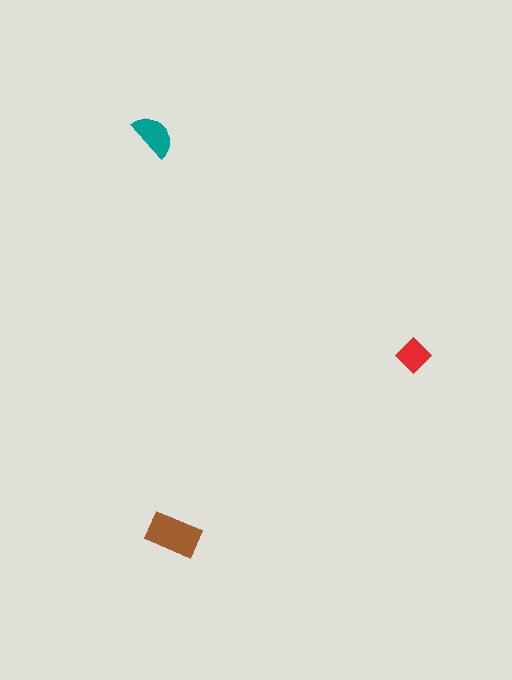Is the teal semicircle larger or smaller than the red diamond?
Larger.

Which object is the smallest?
The red diamond.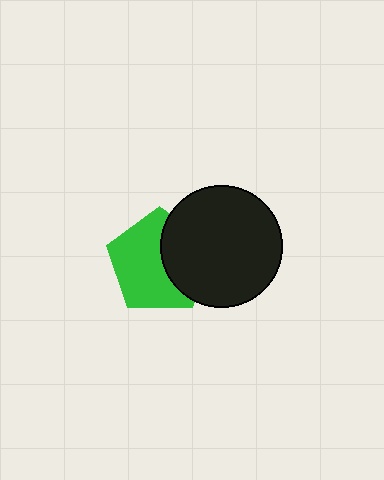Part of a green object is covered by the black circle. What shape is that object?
It is a pentagon.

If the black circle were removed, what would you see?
You would see the complete green pentagon.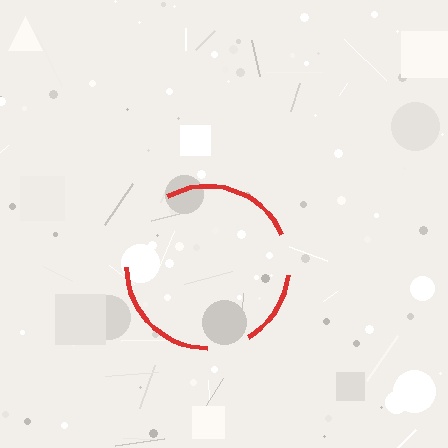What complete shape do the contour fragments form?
The contour fragments form a circle.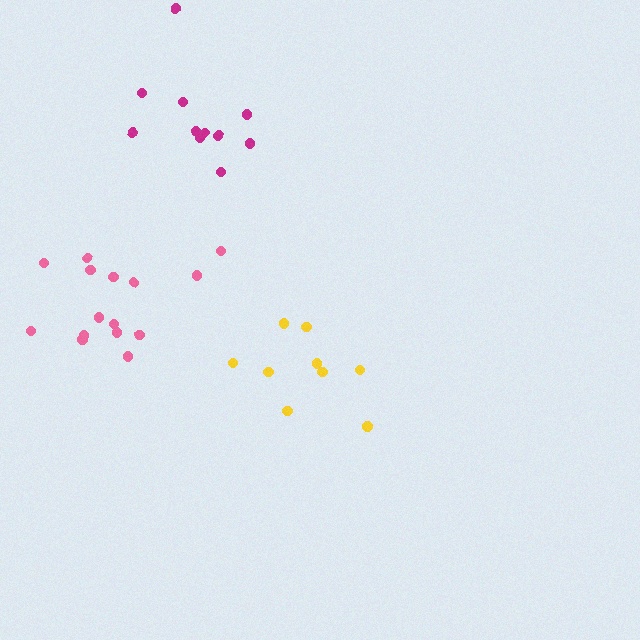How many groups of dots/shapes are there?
There are 3 groups.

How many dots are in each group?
Group 1: 11 dots, Group 2: 15 dots, Group 3: 9 dots (35 total).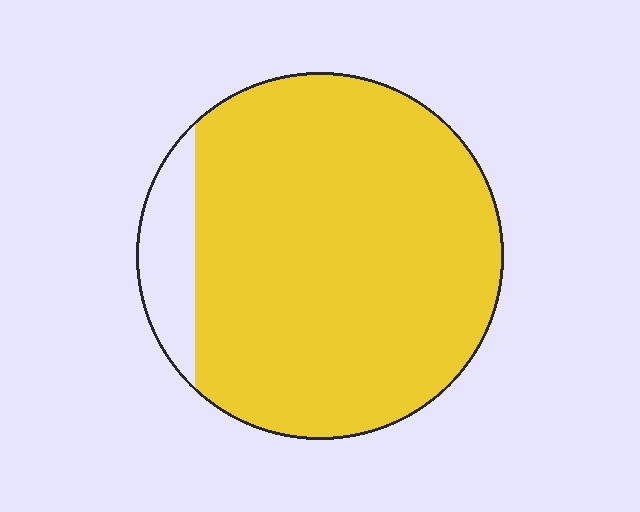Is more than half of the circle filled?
Yes.